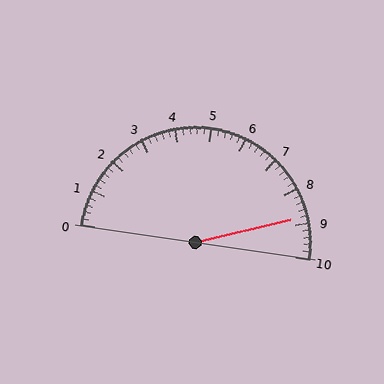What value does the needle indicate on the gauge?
The needle indicates approximately 8.8.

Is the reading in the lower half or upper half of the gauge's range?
The reading is in the upper half of the range (0 to 10).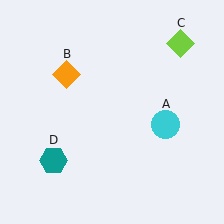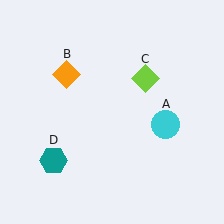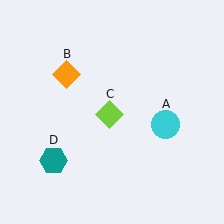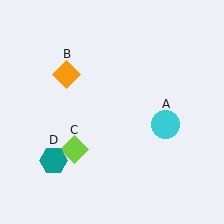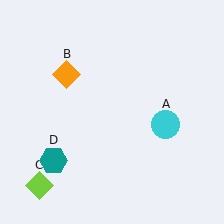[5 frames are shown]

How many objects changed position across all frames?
1 object changed position: lime diamond (object C).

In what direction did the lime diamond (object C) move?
The lime diamond (object C) moved down and to the left.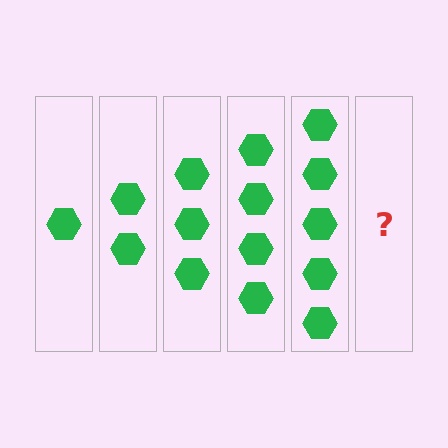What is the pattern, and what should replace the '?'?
The pattern is that each step adds one more hexagon. The '?' should be 6 hexagons.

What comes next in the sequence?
The next element should be 6 hexagons.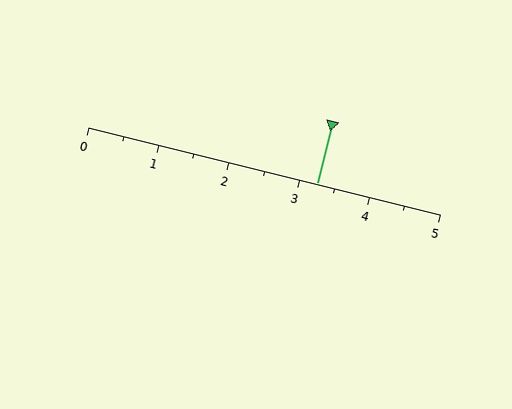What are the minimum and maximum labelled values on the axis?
The axis runs from 0 to 5.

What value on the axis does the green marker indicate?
The marker indicates approximately 3.2.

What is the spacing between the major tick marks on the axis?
The major ticks are spaced 1 apart.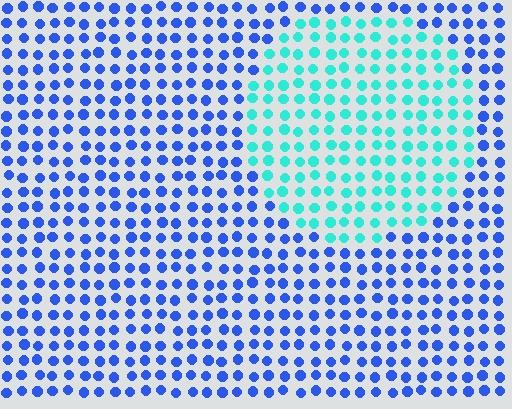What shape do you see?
I see a circle.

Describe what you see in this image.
The image is filled with small blue elements in a uniform arrangement. A circle-shaped region is visible where the elements are tinted to a slightly different hue, forming a subtle color boundary.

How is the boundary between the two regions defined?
The boundary is defined purely by a slight shift in hue (about 53 degrees). Spacing, size, and orientation are identical on both sides.